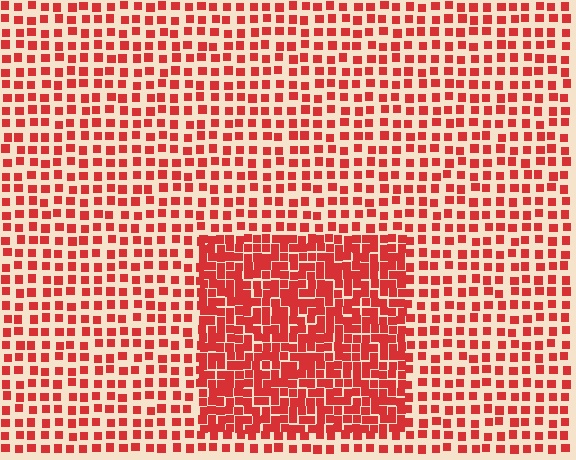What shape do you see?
I see a rectangle.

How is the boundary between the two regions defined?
The boundary is defined by a change in element density (approximately 2.1x ratio). All elements are the same color, size, and shape.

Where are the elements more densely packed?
The elements are more densely packed inside the rectangle boundary.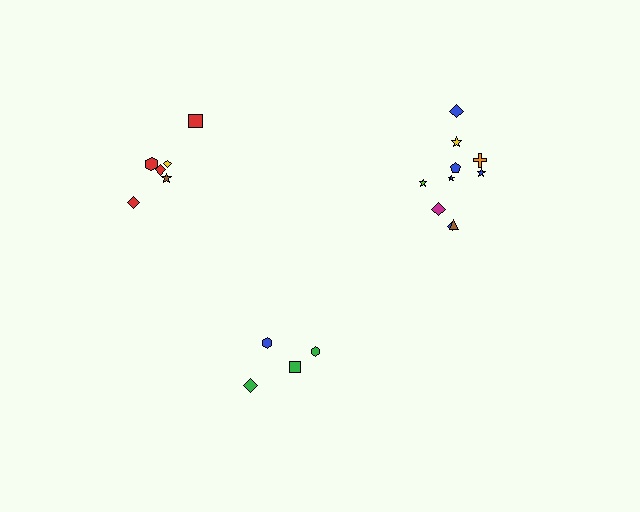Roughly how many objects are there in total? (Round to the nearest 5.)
Roughly 20 objects in total.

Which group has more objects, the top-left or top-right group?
The top-right group.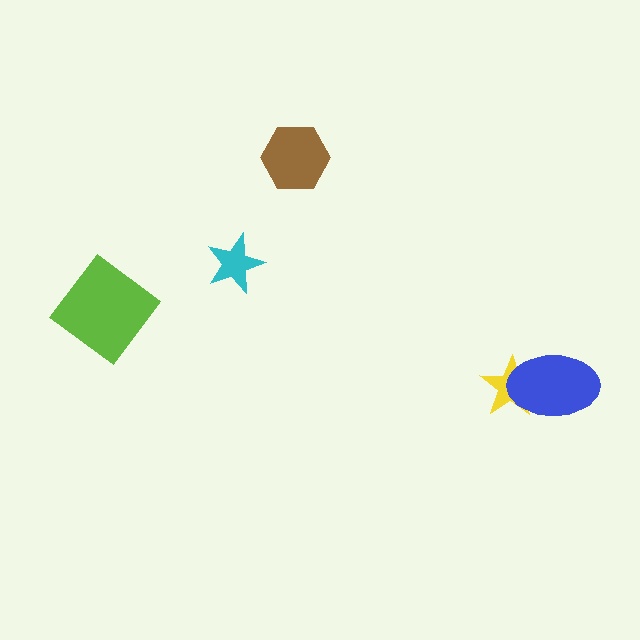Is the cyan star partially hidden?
No, no other shape covers it.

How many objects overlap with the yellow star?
1 object overlaps with the yellow star.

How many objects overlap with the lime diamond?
0 objects overlap with the lime diamond.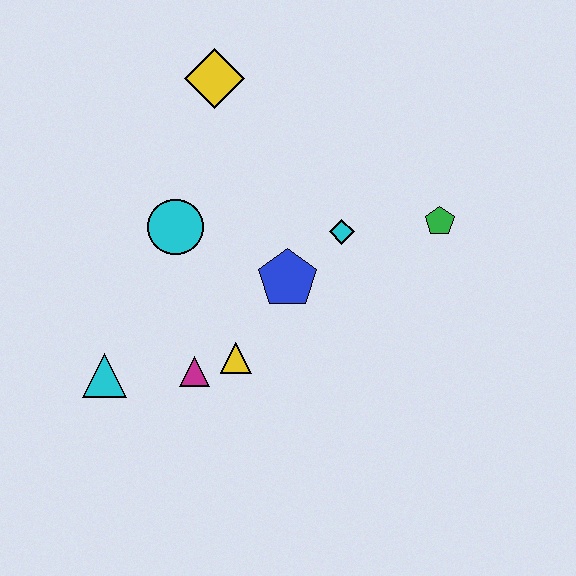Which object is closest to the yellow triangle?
The magenta triangle is closest to the yellow triangle.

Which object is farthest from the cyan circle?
The green pentagon is farthest from the cyan circle.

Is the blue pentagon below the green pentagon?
Yes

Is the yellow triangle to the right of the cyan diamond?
No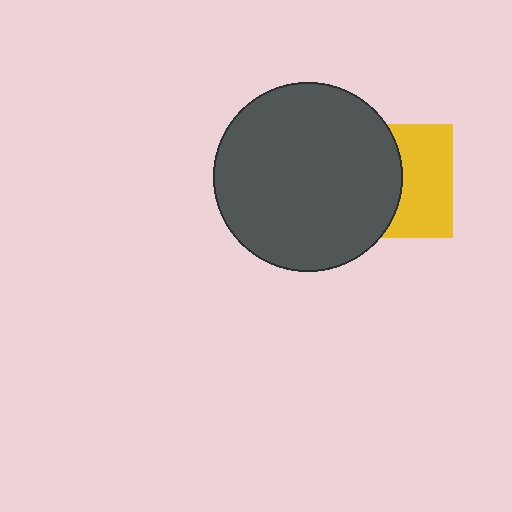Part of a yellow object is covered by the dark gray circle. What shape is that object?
It is a square.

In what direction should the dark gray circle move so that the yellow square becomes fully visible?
The dark gray circle should move left. That is the shortest direction to clear the overlap and leave the yellow square fully visible.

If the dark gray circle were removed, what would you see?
You would see the complete yellow square.